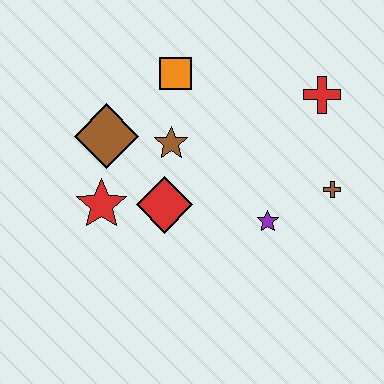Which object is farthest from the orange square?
The brown cross is farthest from the orange square.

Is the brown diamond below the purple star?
No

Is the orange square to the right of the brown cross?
No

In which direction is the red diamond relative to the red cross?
The red diamond is to the left of the red cross.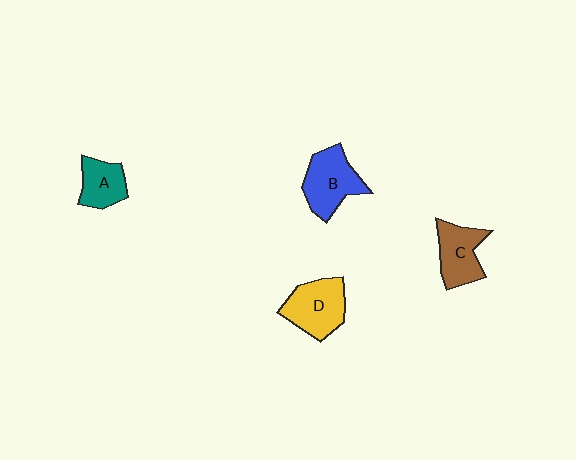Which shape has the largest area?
Shape D (yellow).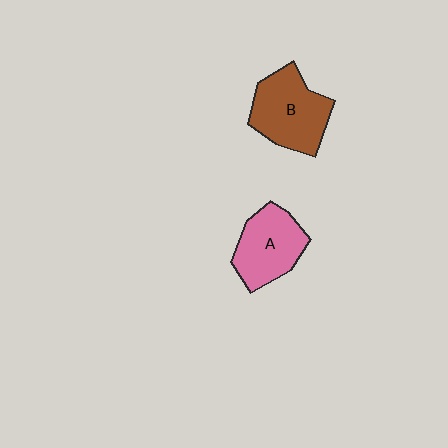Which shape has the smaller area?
Shape A (pink).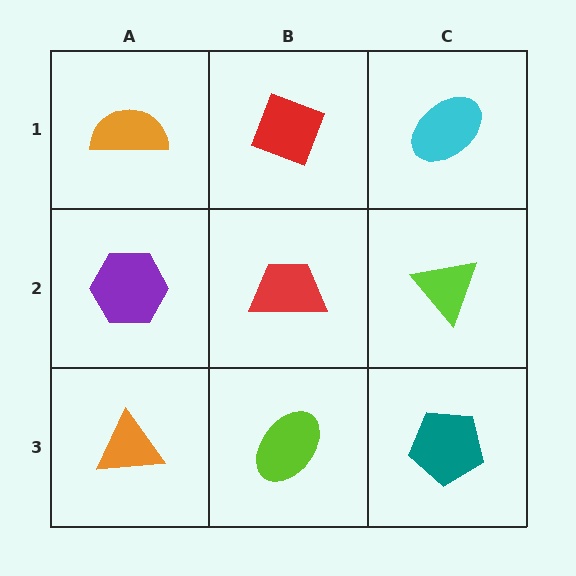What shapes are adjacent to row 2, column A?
An orange semicircle (row 1, column A), an orange triangle (row 3, column A), a red trapezoid (row 2, column B).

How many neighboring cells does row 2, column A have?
3.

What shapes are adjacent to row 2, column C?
A cyan ellipse (row 1, column C), a teal pentagon (row 3, column C), a red trapezoid (row 2, column B).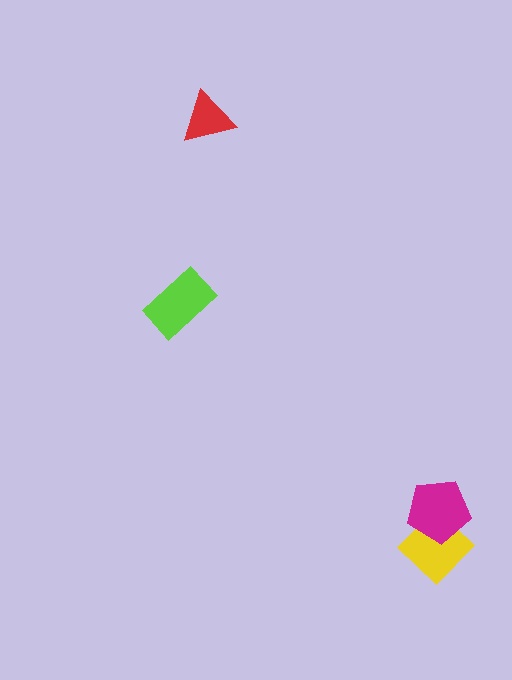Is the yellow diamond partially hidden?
Yes, it is partially covered by another shape.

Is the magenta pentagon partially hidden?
No, no other shape covers it.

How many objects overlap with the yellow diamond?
1 object overlaps with the yellow diamond.